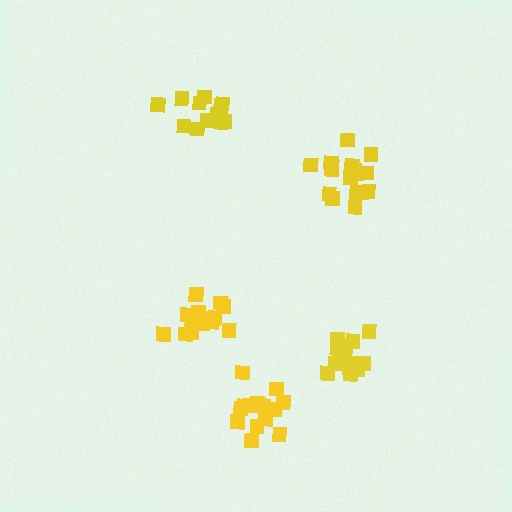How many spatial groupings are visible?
There are 5 spatial groupings.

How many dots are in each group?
Group 1: 14 dots, Group 2: 15 dots, Group 3: 13 dots, Group 4: 17 dots, Group 5: 14 dots (73 total).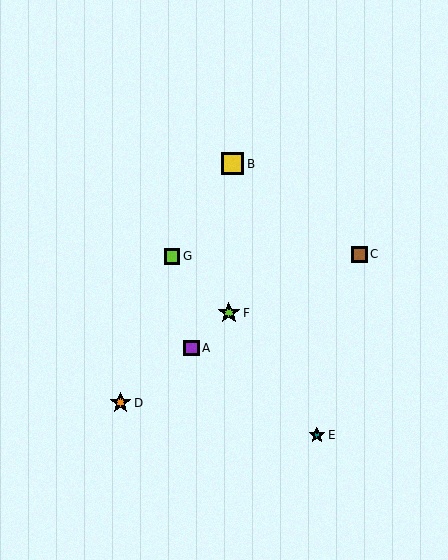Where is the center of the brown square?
The center of the brown square is at (359, 254).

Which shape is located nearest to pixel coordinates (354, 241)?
The brown square (labeled C) at (359, 254) is nearest to that location.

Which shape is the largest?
The yellow square (labeled B) is the largest.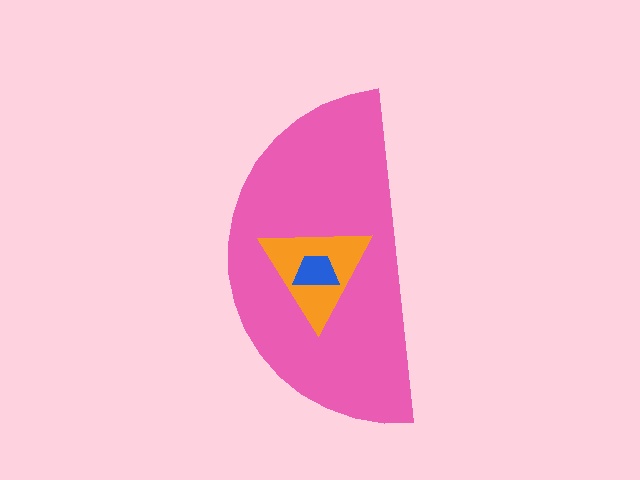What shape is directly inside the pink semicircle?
The orange triangle.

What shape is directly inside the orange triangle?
The blue trapezoid.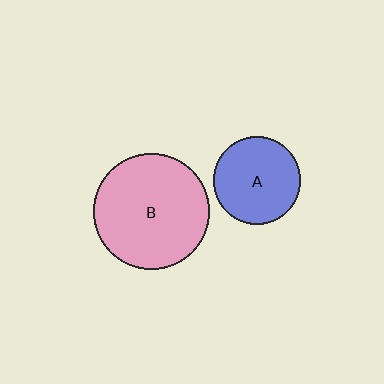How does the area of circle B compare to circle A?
Approximately 1.8 times.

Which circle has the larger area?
Circle B (pink).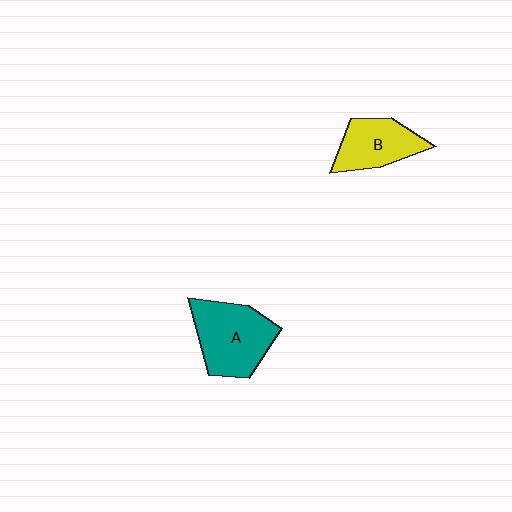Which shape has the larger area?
Shape A (teal).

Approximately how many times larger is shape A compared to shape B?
Approximately 1.4 times.